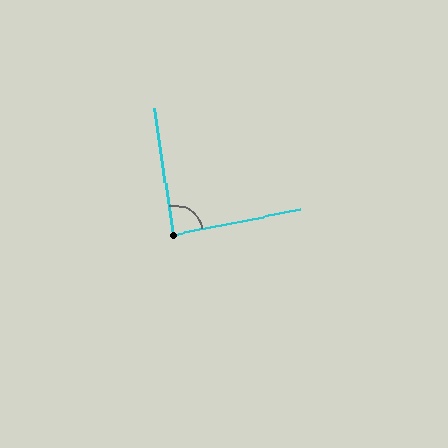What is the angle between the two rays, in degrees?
Approximately 88 degrees.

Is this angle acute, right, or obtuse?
It is approximately a right angle.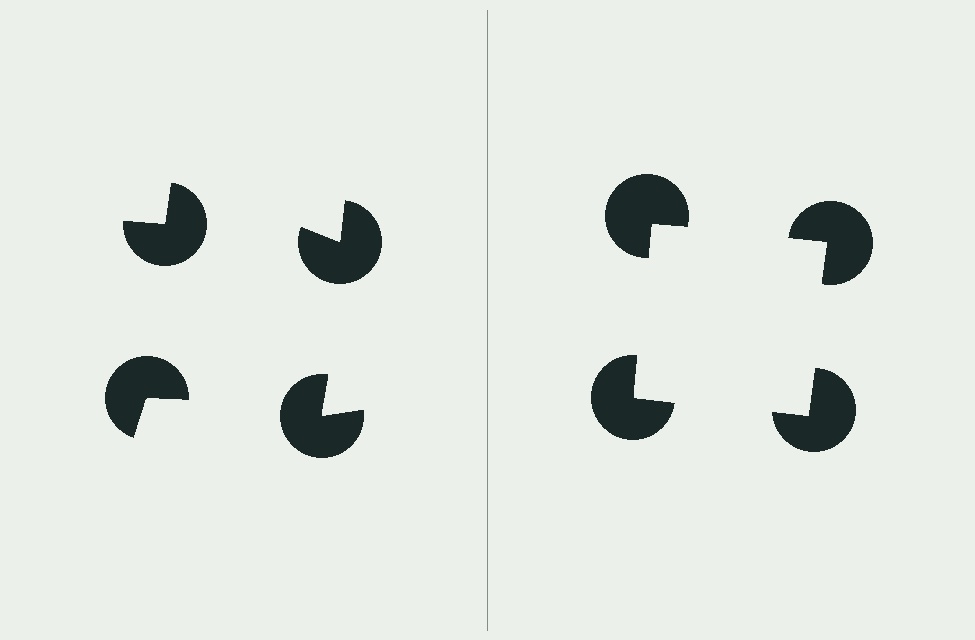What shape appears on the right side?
An illusory square.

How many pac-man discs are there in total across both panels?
8 — 4 on each side.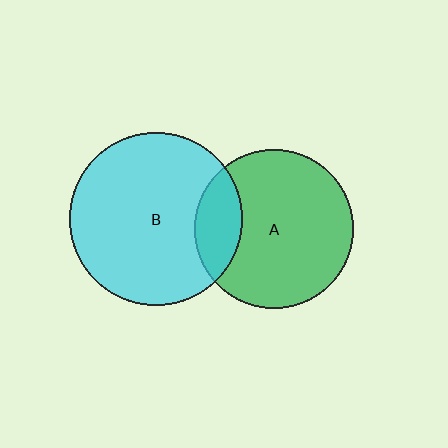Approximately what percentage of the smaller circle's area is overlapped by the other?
Approximately 20%.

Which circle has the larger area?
Circle B (cyan).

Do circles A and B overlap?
Yes.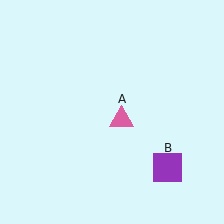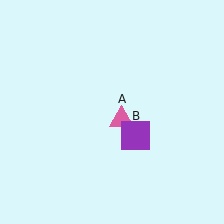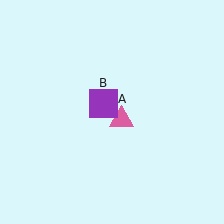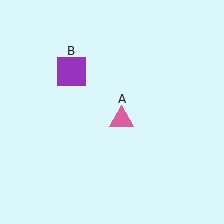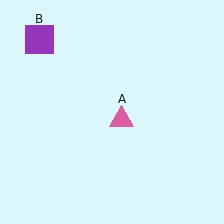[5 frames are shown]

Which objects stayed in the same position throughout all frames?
Pink triangle (object A) remained stationary.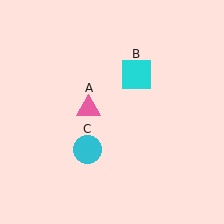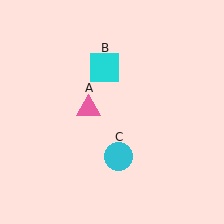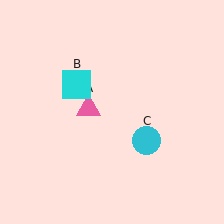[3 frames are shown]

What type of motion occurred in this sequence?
The cyan square (object B), cyan circle (object C) rotated counterclockwise around the center of the scene.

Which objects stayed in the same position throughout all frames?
Pink triangle (object A) remained stationary.